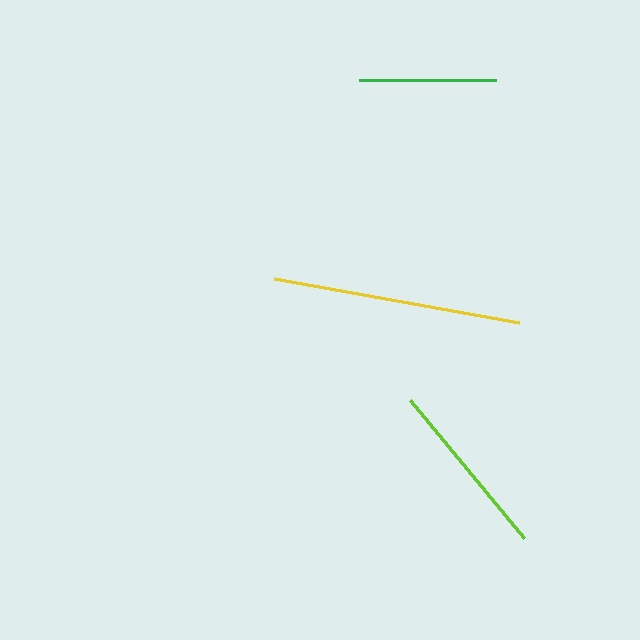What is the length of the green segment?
The green segment is approximately 137 pixels long.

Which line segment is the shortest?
The green line is the shortest at approximately 137 pixels.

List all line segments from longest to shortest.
From longest to shortest: yellow, lime, green.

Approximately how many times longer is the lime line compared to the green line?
The lime line is approximately 1.3 times the length of the green line.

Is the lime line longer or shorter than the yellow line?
The yellow line is longer than the lime line.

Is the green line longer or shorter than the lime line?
The lime line is longer than the green line.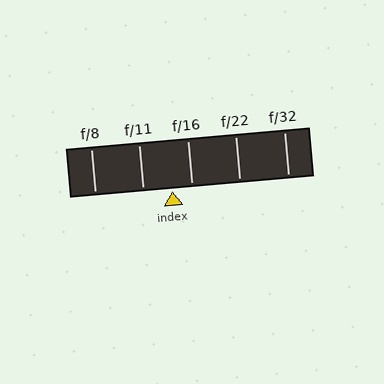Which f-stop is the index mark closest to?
The index mark is closest to f/16.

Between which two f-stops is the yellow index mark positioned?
The index mark is between f/11 and f/16.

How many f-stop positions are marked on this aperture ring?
There are 5 f-stop positions marked.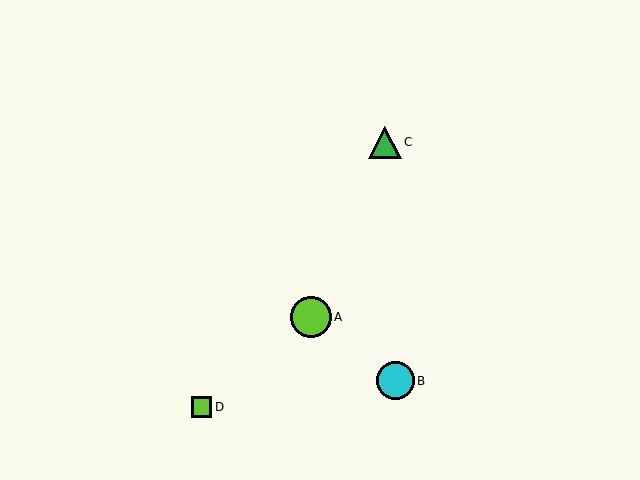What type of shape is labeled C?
Shape C is a green triangle.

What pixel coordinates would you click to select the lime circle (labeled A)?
Click at (311, 317) to select the lime circle A.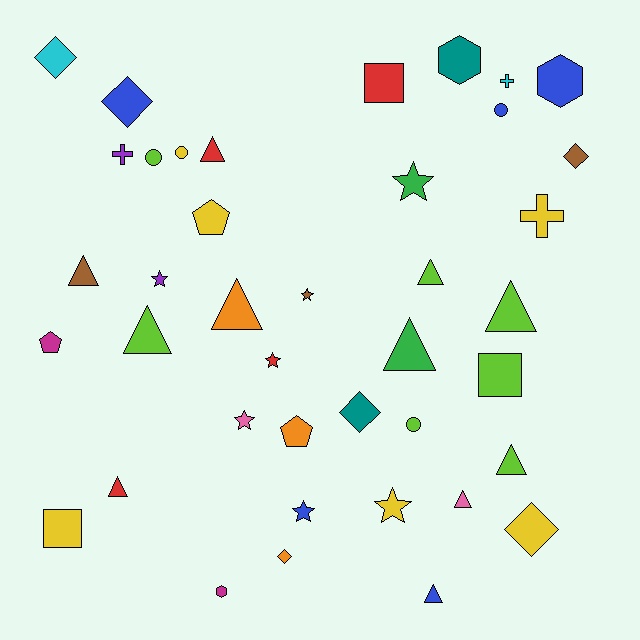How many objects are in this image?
There are 40 objects.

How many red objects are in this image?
There are 4 red objects.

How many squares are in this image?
There are 3 squares.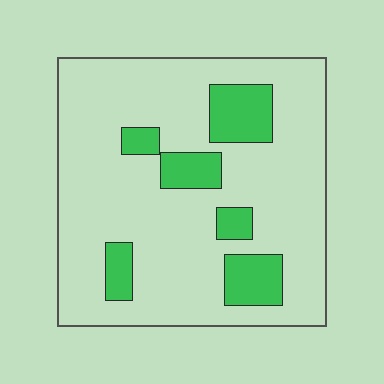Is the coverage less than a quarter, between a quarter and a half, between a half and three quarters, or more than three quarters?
Less than a quarter.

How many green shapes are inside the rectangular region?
6.